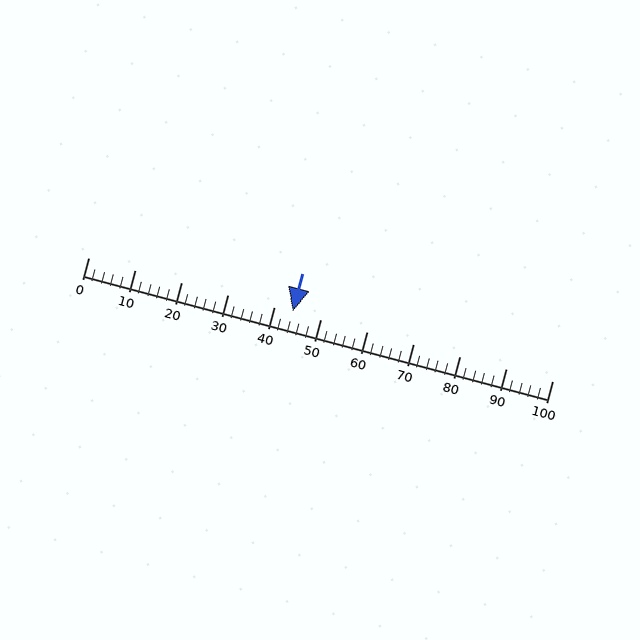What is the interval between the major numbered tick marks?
The major tick marks are spaced 10 units apart.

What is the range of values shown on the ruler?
The ruler shows values from 0 to 100.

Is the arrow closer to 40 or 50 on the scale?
The arrow is closer to 40.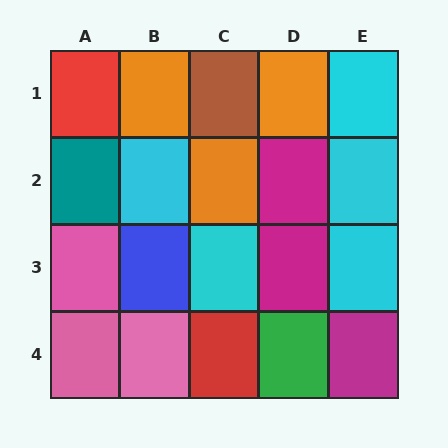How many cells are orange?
3 cells are orange.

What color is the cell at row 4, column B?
Pink.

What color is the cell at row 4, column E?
Magenta.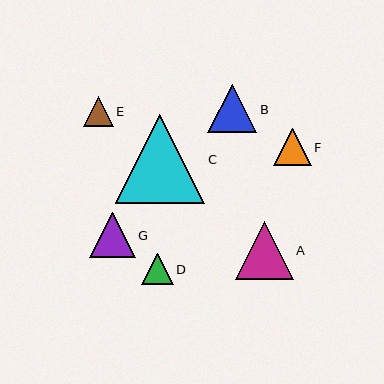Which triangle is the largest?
Triangle C is the largest with a size of approximately 89 pixels.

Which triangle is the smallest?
Triangle E is the smallest with a size of approximately 29 pixels.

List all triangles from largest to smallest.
From largest to smallest: C, A, B, G, F, D, E.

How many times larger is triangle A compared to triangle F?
Triangle A is approximately 1.5 times the size of triangle F.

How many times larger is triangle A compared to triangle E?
Triangle A is approximately 2.0 times the size of triangle E.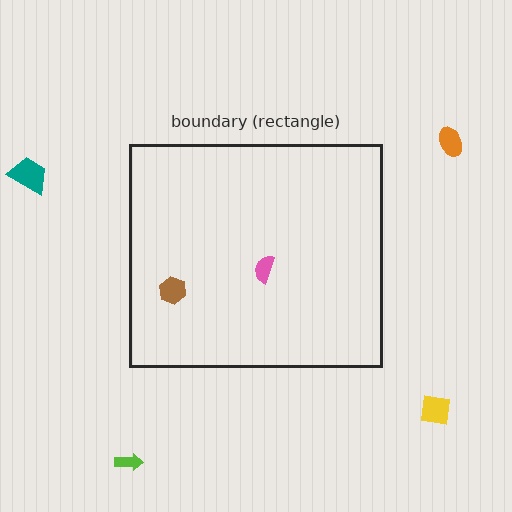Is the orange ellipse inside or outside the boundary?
Outside.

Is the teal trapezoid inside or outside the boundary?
Outside.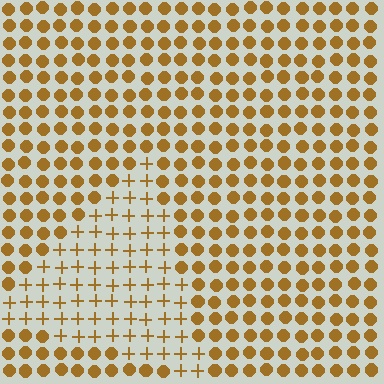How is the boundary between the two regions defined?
The boundary is defined by a change in element shape: plus signs inside vs. circles outside. All elements share the same color and spacing.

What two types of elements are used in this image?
The image uses plus signs inside the triangle region and circles outside it.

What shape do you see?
I see a triangle.